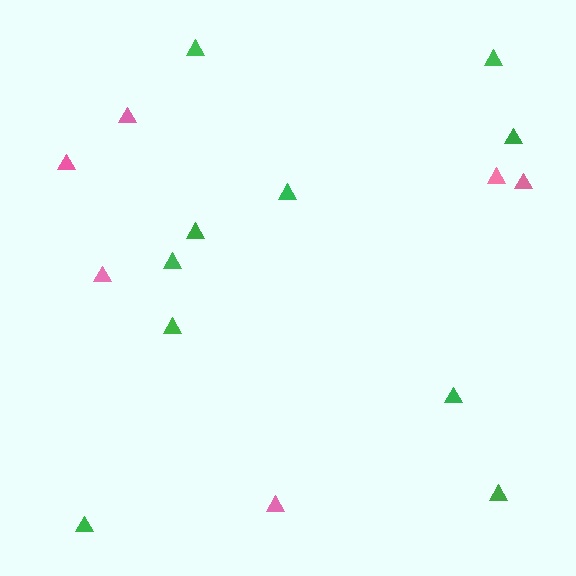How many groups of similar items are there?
There are 2 groups: one group of green triangles (10) and one group of pink triangles (6).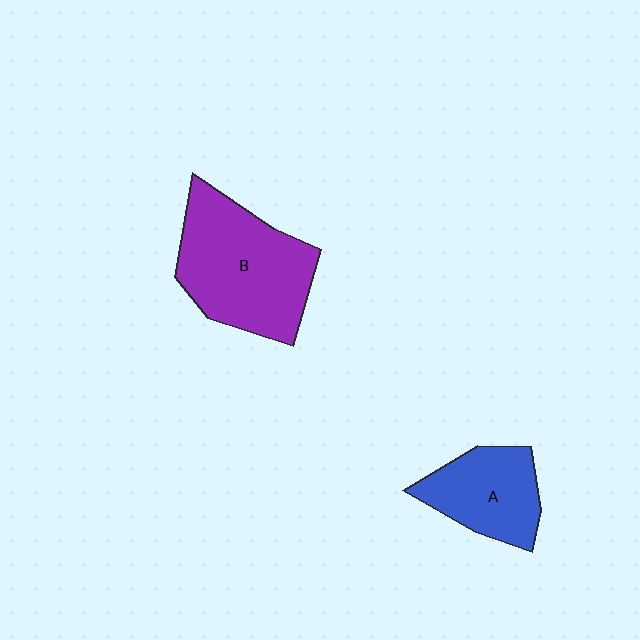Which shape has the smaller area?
Shape A (blue).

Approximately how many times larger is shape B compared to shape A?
Approximately 1.7 times.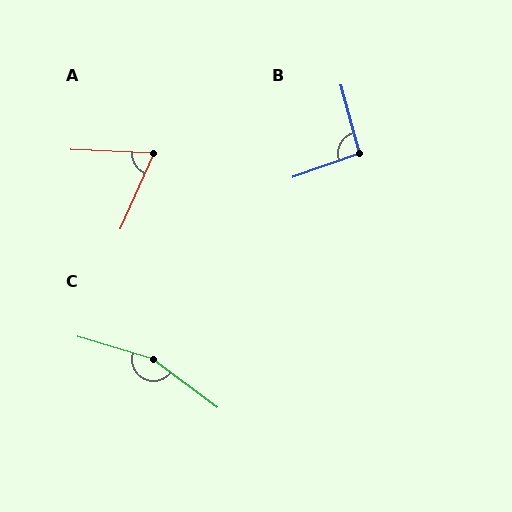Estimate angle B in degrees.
Approximately 94 degrees.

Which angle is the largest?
C, at approximately 160 degrees.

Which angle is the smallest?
A, at approximately 68 degrees.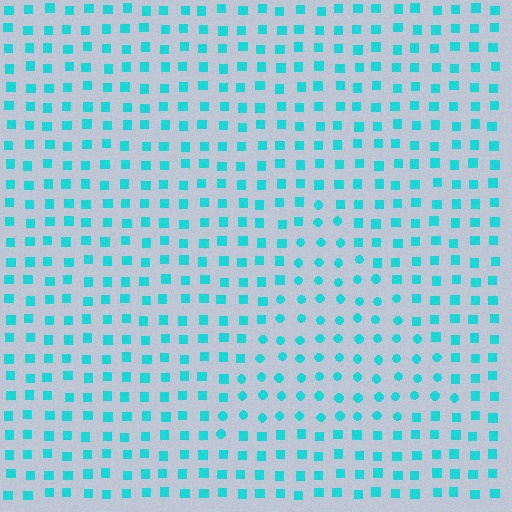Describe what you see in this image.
The image is filled with small cyan elements arranged in a uniform grid. A triangle-shaped region contains circles, while the surrounding area contains squares. The boundary is defined purely by the change in element shape.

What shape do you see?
I see a triangle.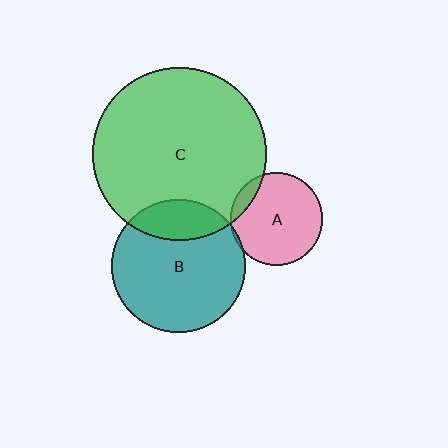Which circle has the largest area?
Circle C (green).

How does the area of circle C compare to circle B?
Approximately 1.7 times.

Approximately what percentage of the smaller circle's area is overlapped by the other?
Approximately 5%.